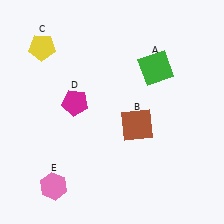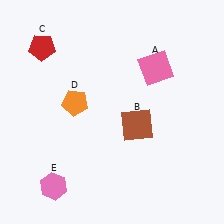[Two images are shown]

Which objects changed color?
A changed from green to pink. C changed from yellow to red. D changed from magenta to orange.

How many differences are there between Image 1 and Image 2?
There are 3 differences between the two images.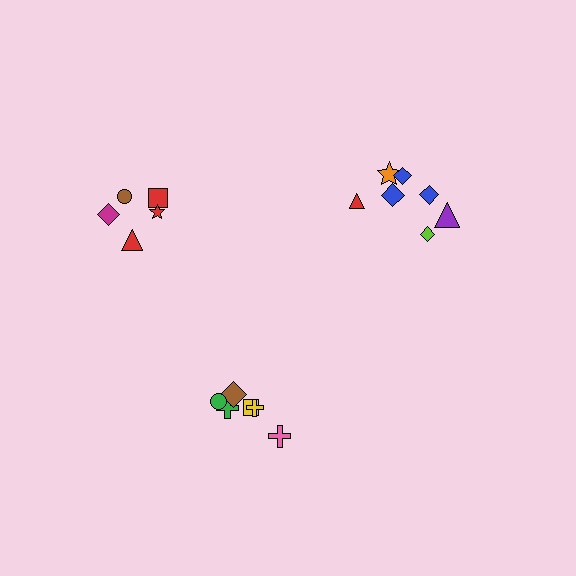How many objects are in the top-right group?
There are 7 objects.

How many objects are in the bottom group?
There are 6 objects.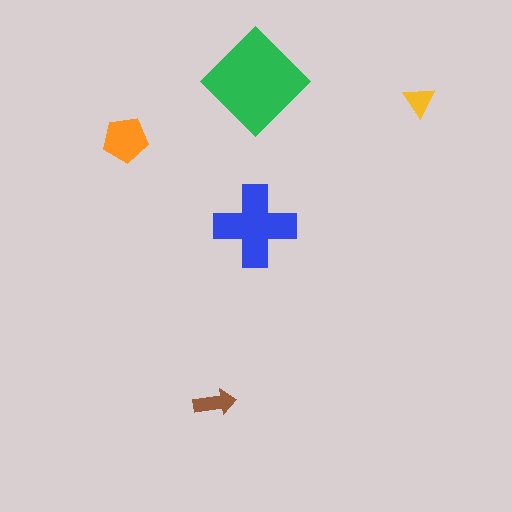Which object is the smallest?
The yellow triangle.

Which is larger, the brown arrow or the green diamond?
The green diamond.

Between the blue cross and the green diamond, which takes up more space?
The green diamond.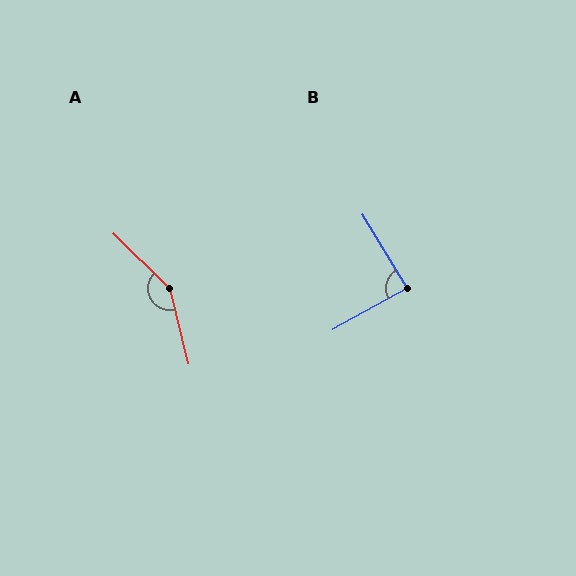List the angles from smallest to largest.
B (88°), A (148°).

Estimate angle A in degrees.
Approximately 148 degrees.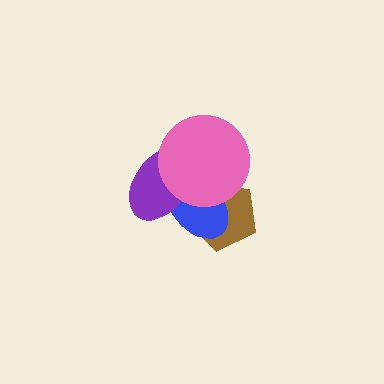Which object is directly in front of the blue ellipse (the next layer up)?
The purple ellipse is directly in front of the blue ellipse.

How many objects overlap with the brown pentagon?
2 objects overlap with the brown pentagon.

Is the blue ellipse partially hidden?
Yes, it is partially covered by another shape.